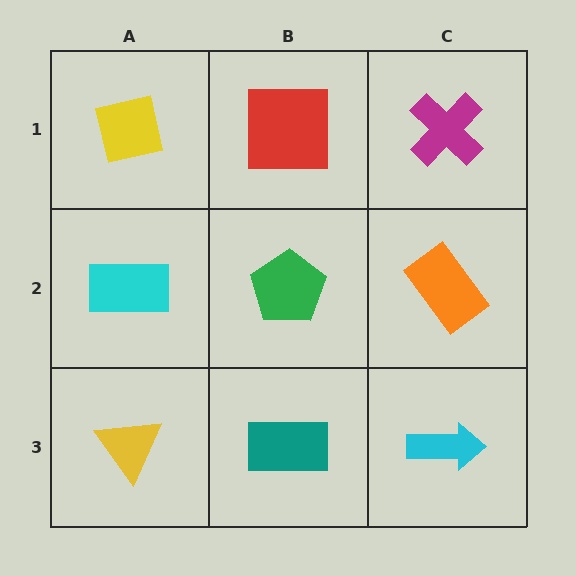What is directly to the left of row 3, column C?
A teal rectangle.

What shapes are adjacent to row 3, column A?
A cyan rectangle (row 2, column A), a teal rectangle (row 3, column B).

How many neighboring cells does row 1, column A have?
2.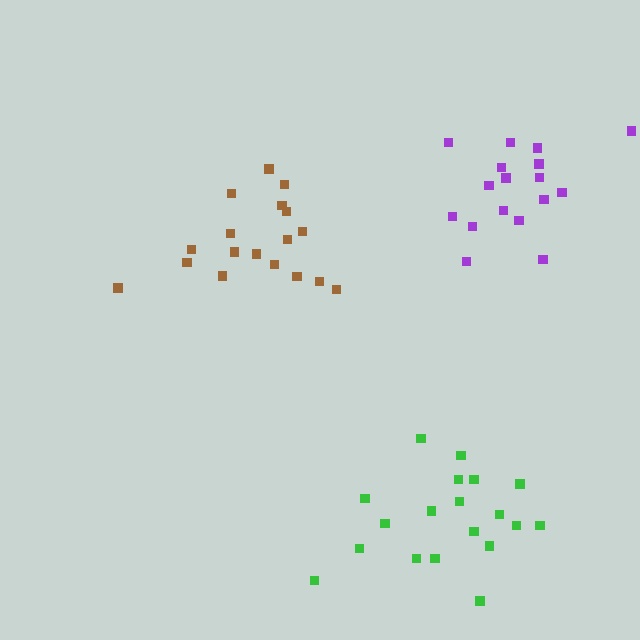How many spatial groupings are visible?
There are 3 spatial groupings.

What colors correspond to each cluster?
The clusters are colored: green, brown, purple.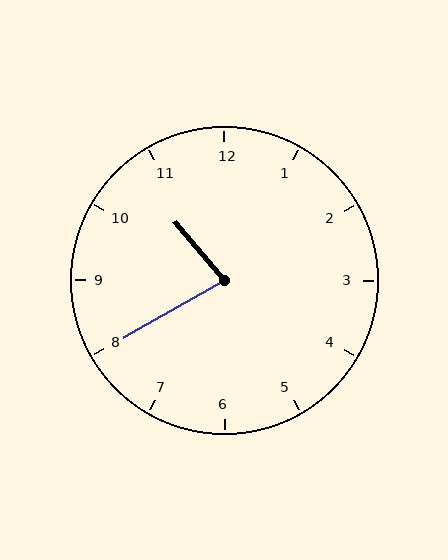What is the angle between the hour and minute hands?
Approximately 80 degrees.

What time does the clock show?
10:40.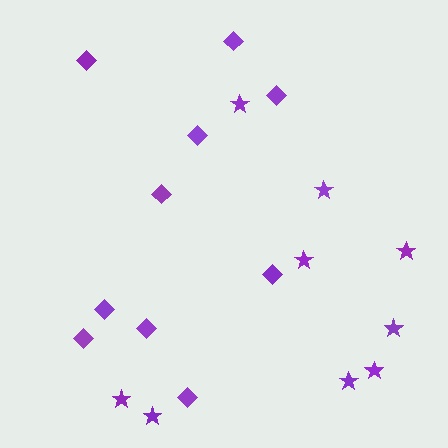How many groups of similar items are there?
There are 2 groups: one group of stars (9) and one group of diamonds (10).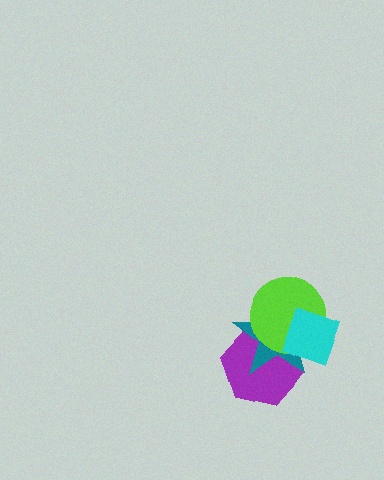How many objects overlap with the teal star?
3 objects overlap with the teal star.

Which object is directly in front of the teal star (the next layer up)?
The lime circle is directly in front of the teal star.